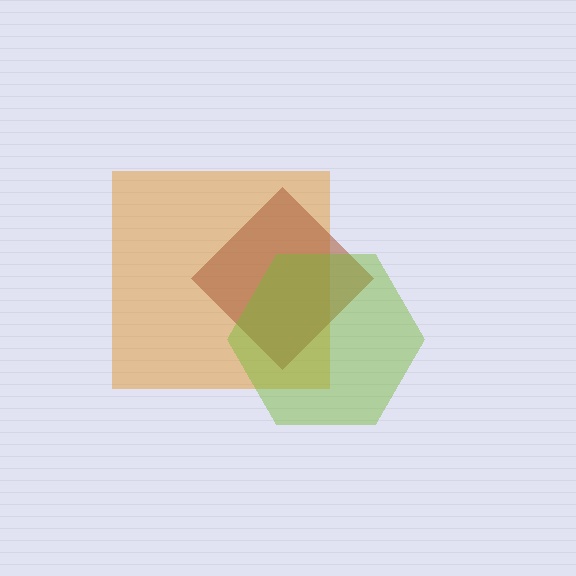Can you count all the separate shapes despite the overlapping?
Yes, there are 3 separate shapes.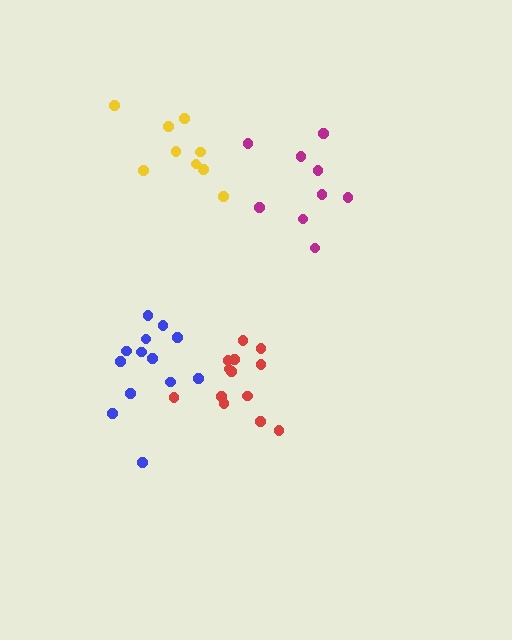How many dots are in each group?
Group 1: 9 dots, Group 2: 9 dots, Group 3: 13 dots, Group 4: 13 dots (44 total).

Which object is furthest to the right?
The magenta cluster is rightmost.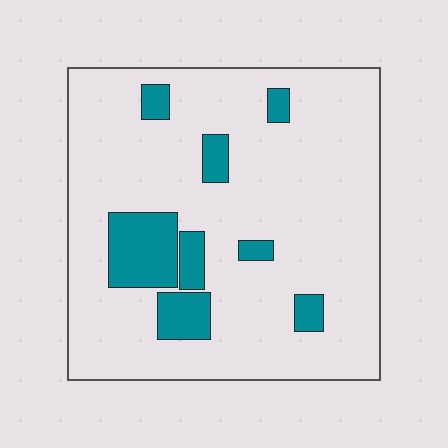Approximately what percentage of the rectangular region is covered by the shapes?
Approximately 15%.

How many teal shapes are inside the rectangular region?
8.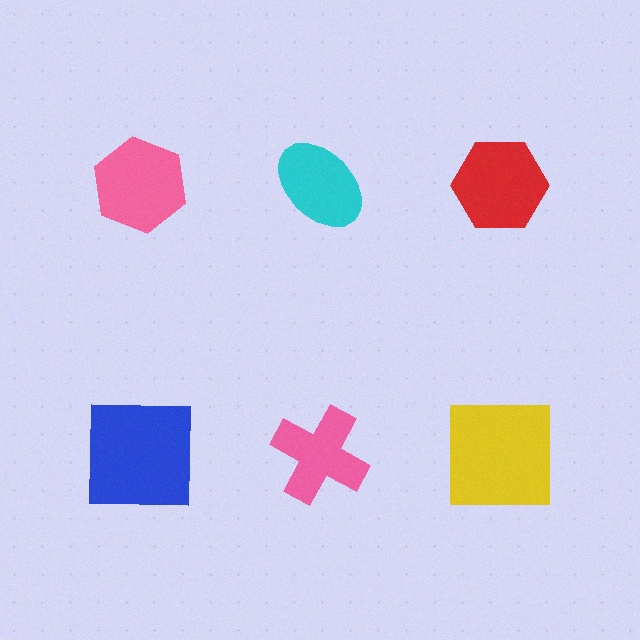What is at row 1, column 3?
A red hexagon.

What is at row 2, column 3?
A yellow square.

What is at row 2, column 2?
A pink cross.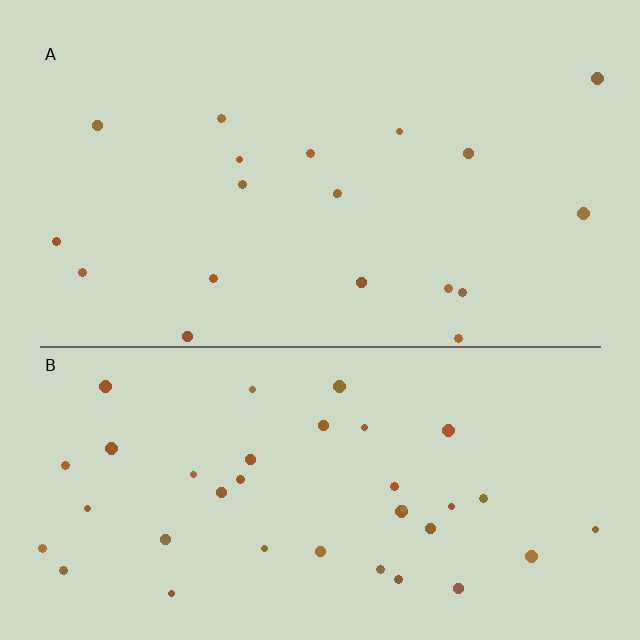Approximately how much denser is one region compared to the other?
Approximately 1.9× — region B over region A.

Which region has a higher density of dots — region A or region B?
B (the bottom).